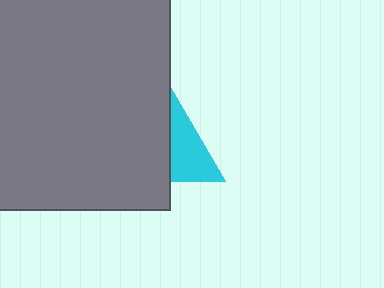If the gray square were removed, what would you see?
You would see the complete cyan triangle.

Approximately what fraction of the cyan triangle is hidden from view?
Roughly 70% of the cyan triangle is hidden behind the gray square.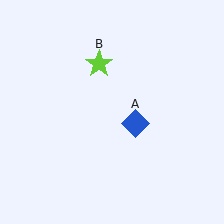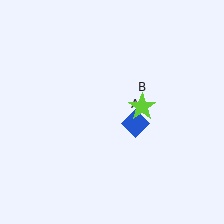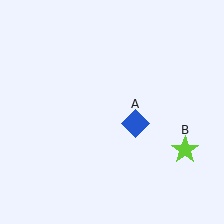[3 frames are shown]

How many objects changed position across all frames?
1 object changed position: lime star (object B).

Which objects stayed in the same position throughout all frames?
Blue diamond (object A) remained stationary.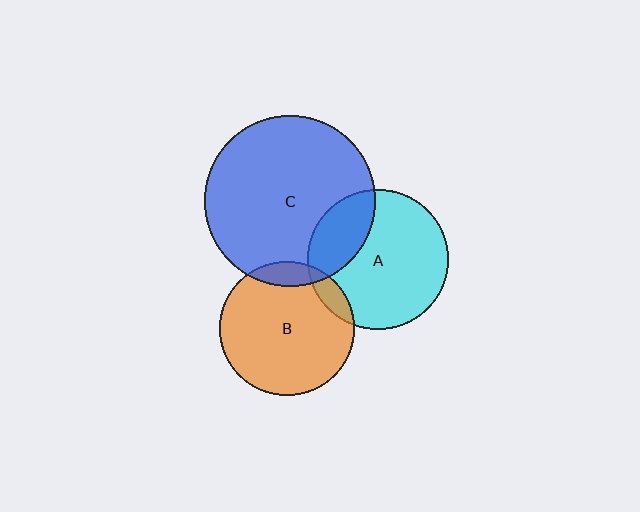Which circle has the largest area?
Circle C (blue).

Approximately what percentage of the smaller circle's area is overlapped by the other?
Approximately 10%.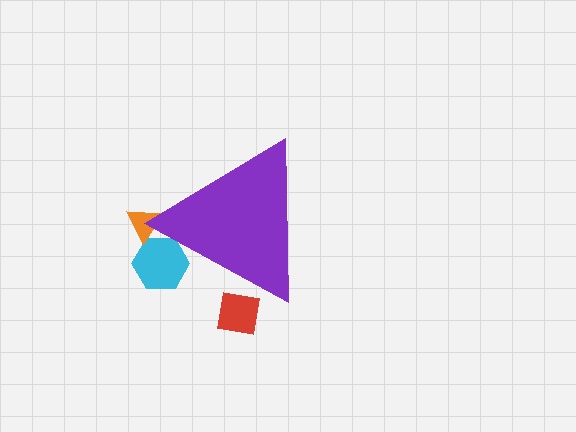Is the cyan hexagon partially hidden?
Yes, the cyan hexagon is partially hidden behind the purple triangle.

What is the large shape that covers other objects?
A purple triangle.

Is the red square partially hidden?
Yes, the red square is partially hidden behind the purple triangle.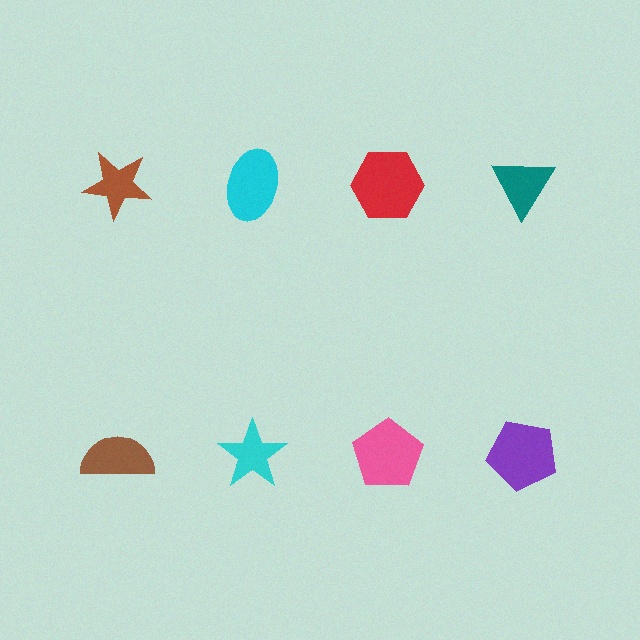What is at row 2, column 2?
A cyan star.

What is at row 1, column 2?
A cyan ellipse.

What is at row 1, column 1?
A brown star.